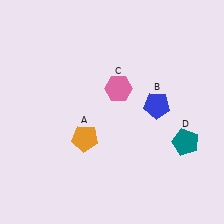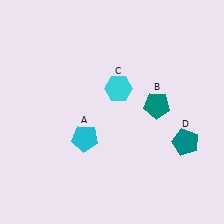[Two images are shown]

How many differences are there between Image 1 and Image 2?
There are 3 differences between the two images.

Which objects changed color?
A changed from orange to cyan. B changed from blue to teal. C changed from pink to cyan.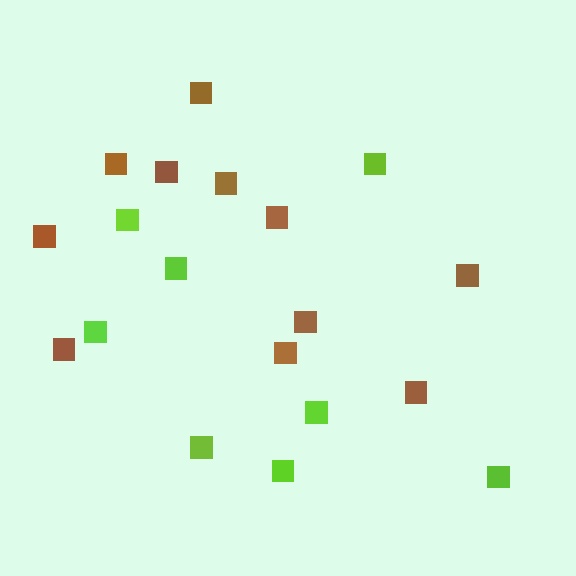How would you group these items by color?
There are 2 groups: one group of brown squares (11) and one group of lime squares (8).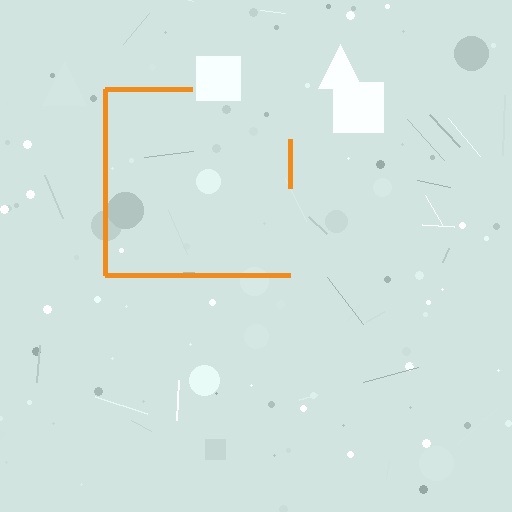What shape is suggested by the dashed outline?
The dashed outline suggests a square.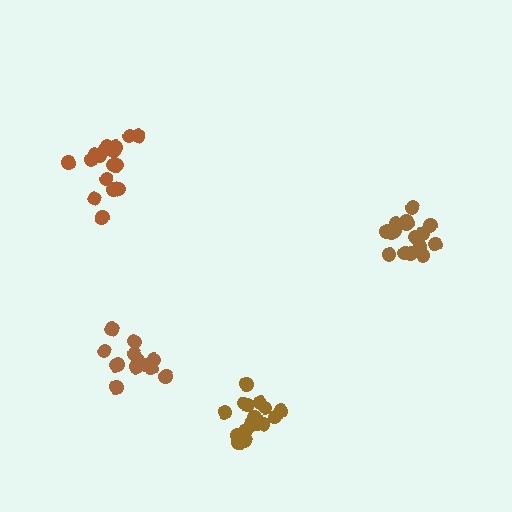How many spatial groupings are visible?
There are 4 spatial groupings.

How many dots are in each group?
Group 1: 18 dots, Group 2: 18 dots, Group 3: 13 dots, Group 4: 18 dots (67 total).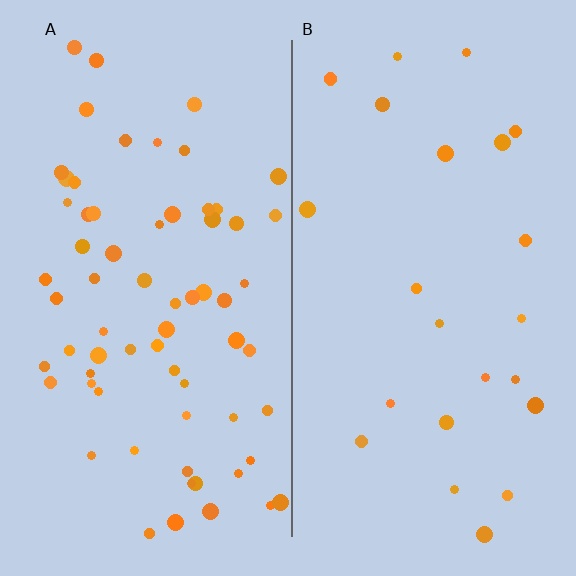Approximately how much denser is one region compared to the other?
Approximately 2.8× — region A over region B.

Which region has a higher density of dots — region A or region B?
A (the left).